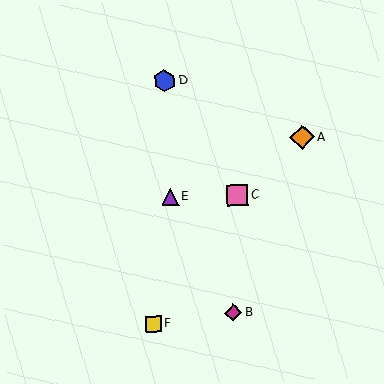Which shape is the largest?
The orange diamond (labeled A) is the largest.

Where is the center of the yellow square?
The center of the yellow square is at (154, 324).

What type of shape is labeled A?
Shape A is an orange diamond.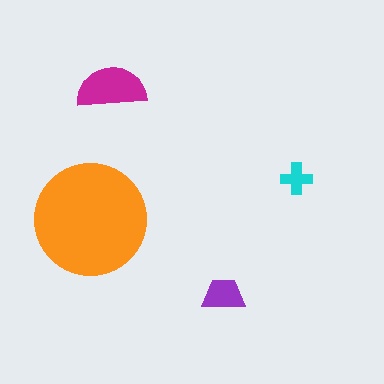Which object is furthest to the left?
The orange circle is leftmost.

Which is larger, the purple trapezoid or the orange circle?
The orange circle.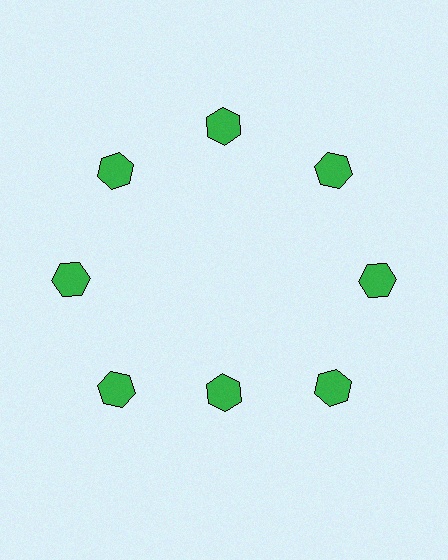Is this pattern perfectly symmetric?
No. The 8 green hexagons are arranged in a ring, but one element near the 6 o'clock position is pulled inward toward the center, breaking the 8-fold rotational symmetry.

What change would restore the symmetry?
The symmetry would be restored by moving it outward, back onto the ring so that all 8 hexagons sit at equal angles and equal distance from the center.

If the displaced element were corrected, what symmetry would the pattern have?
It would have 8-fold rotational symmetry — the pattern would map onto itself every 45 degrees.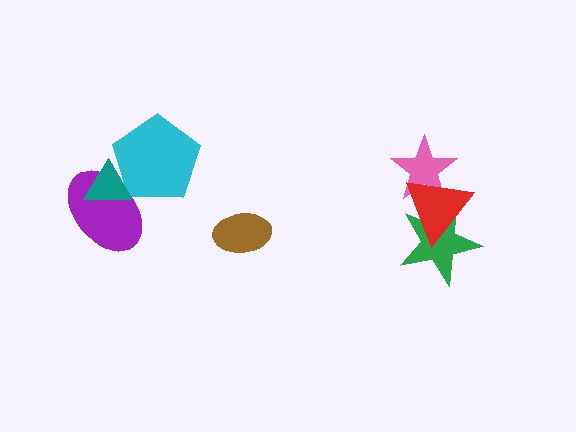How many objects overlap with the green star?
1 object overlaps with the green star.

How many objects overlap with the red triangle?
2 objects overlap with the red triangle.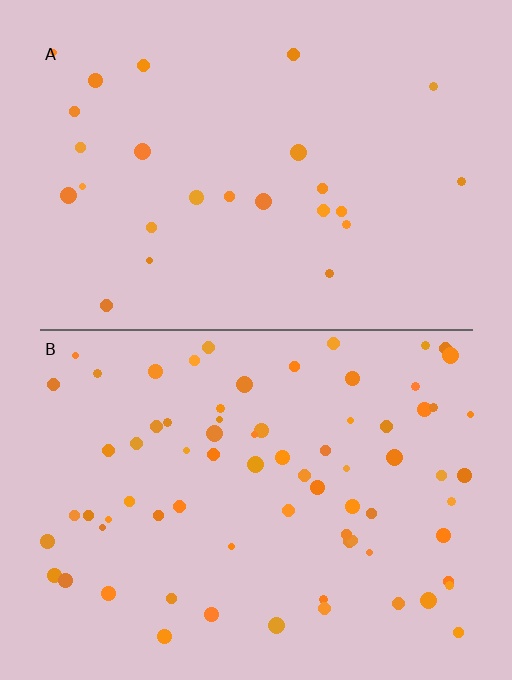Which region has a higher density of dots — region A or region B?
B (the bottom).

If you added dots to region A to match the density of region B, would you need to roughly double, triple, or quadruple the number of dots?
Approximately triple.